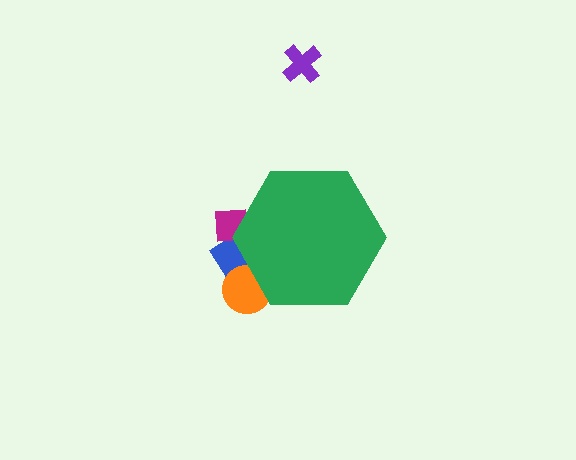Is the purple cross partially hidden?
No, the purple cross is fully visible.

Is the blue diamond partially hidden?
Yes, the blue diamond is partially hidden behind the green hexagon.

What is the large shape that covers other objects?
A green hexagon.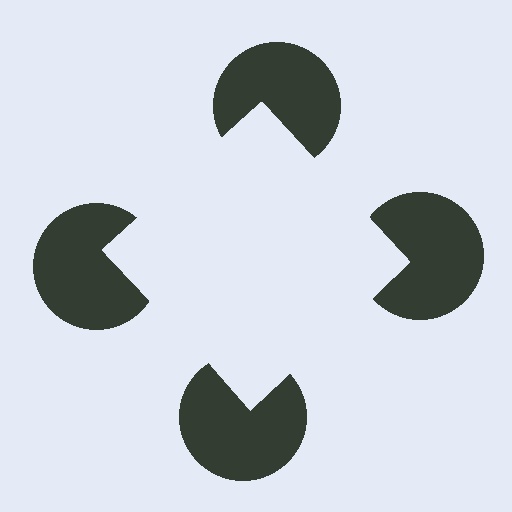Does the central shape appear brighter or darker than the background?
It typically appears slightly brighter than the background, even though no actual brightness change is drawn.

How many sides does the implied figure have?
4 sides.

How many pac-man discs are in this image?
There are 4 — one at each vertex of the illusory square.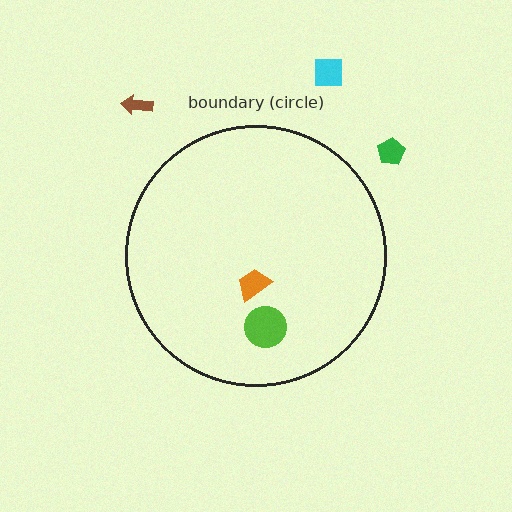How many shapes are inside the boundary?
2 inside, 3 outside.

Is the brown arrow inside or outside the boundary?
Outside.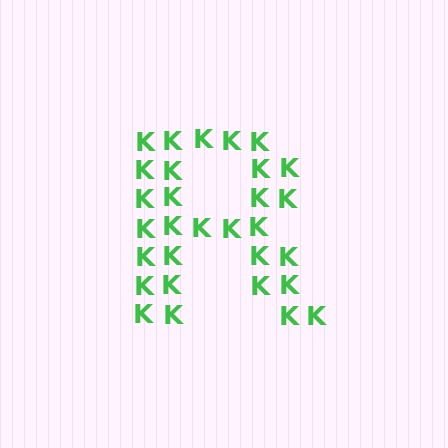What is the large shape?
The large shape is the letter R.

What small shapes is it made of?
It is made of small letter K's.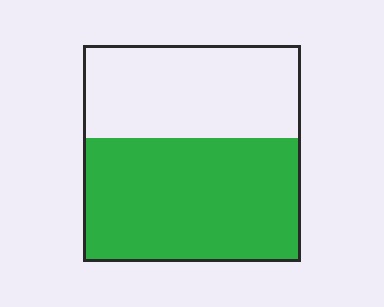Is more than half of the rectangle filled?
Yes.